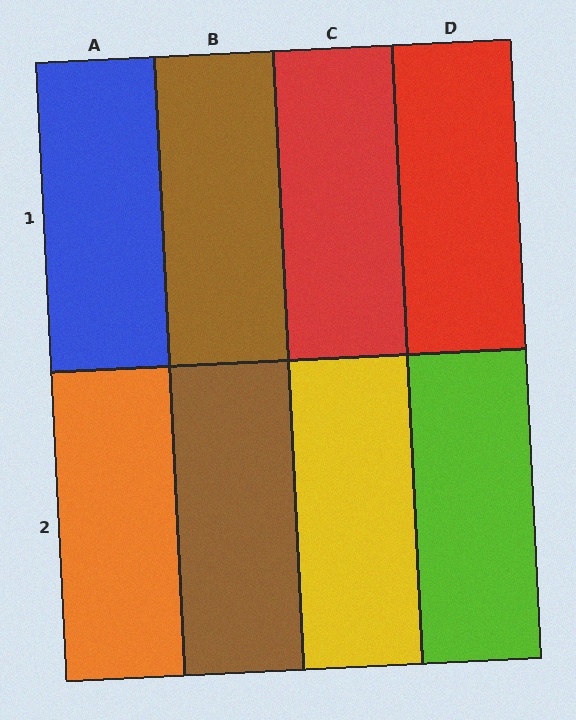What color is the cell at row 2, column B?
Brown.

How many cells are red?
2 cells are red.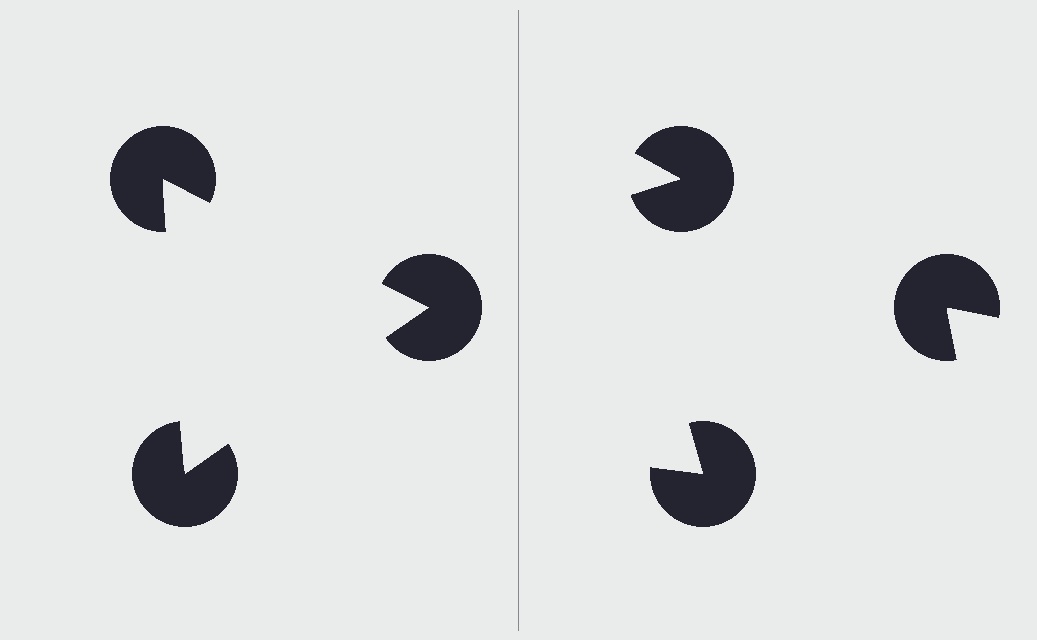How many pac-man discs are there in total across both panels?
6 — 3 on each side.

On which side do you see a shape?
An illusory triangle appears on the left side. On the right side the wedge cuts are rotated, so no coherent shape forms.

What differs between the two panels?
The pac-man discs are positioned identically on both sides; only the wedge orientations differ. On the left they align to a triangle; on the right they are misaligned.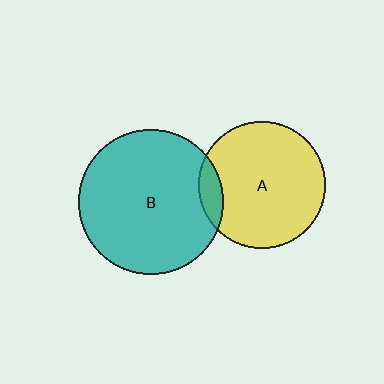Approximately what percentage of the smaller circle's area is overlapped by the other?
Approximately 10%.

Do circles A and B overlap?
Yes.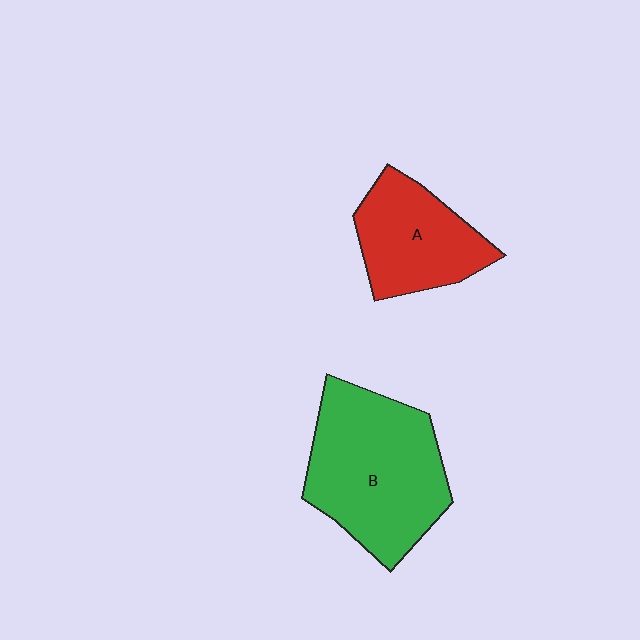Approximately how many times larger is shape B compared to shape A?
Approximately 1.6 times.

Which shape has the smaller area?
Shape A (red).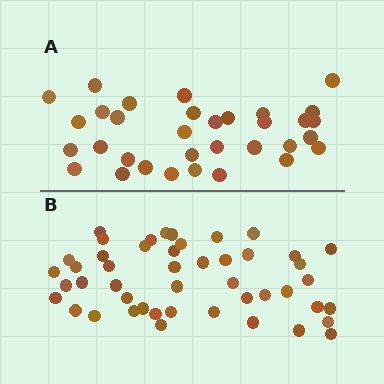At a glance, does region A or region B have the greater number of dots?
Region B (the bottom region) has more dots.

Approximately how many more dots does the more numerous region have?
Region B has approximately 15 more dots than region A.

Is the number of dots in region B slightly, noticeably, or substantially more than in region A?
Region B has noticeably more, but not dramatically so. The ratio is roughly 1.4 to 1.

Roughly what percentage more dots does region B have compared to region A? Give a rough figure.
About 40% more.